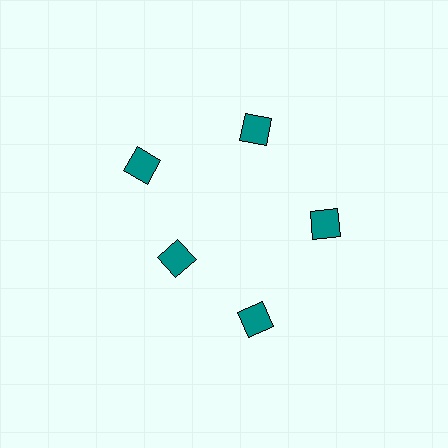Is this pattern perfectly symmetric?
No. The 5 teal diamonds are arranged in a ring, but one element near the 8 o'clock position is pulled inward toward the center, breaking the 5-fold rotational symmetry.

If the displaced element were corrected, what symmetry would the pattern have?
It would have 5-fold rotational symmetry — the pattern would map onto itself every 72 degrees.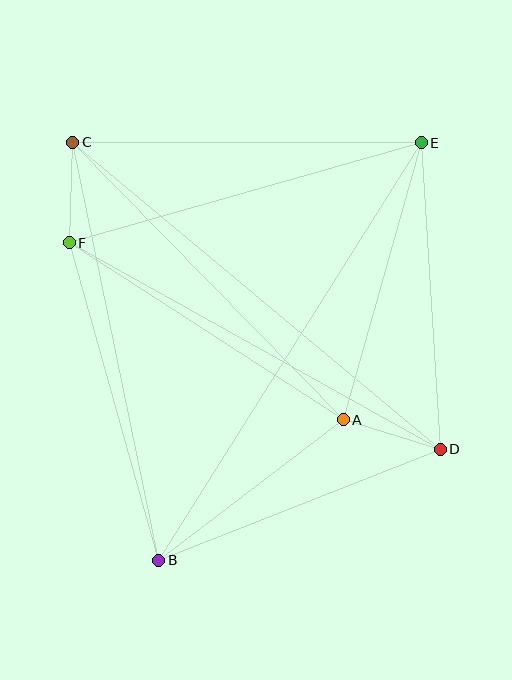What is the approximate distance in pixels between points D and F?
The distance between D and F is approximately 425 pixels.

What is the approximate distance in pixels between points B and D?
The distance between B and D is approximately 303 pixels.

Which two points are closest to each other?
Points C and F are closest to each other.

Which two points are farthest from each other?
Points B and E are farthest from each other.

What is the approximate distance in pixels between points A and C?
The distance between A and C is approximately 388 pixels.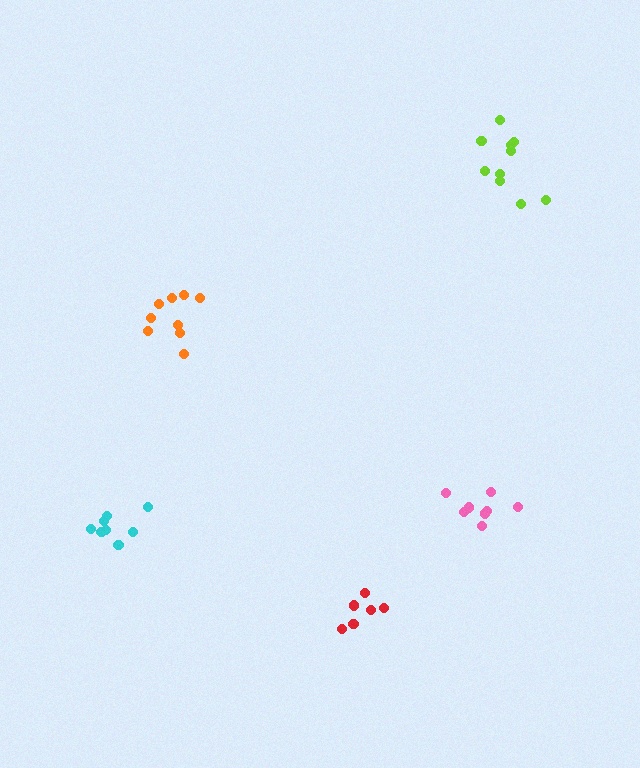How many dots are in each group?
Group 1: 8 dots, Group 2: 8 dots, Group 3: 6 dots, Group 4: 9 dots, Group 5: 10 dots (41 total).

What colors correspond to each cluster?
The clusters are colored: pink, cyan, red, orange, lime.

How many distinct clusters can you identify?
There are 5 distinct clusters.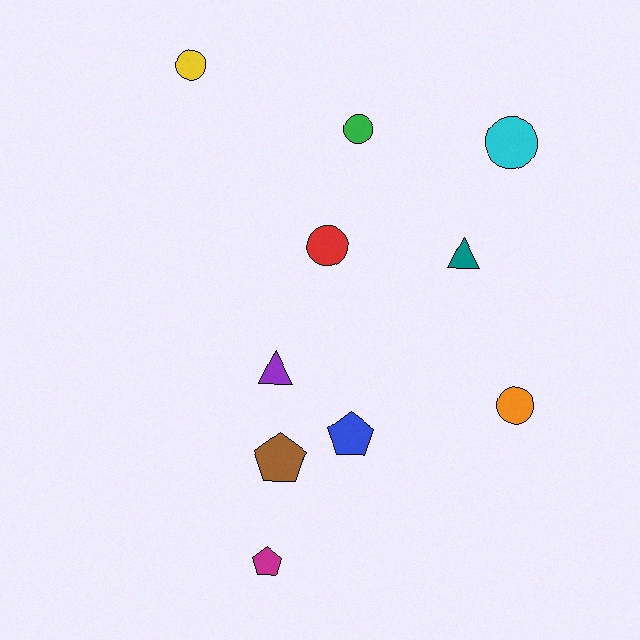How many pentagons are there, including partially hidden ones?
There are 3 pentagons.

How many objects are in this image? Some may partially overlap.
There are 10 objects.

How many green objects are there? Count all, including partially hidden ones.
There is 1 green object.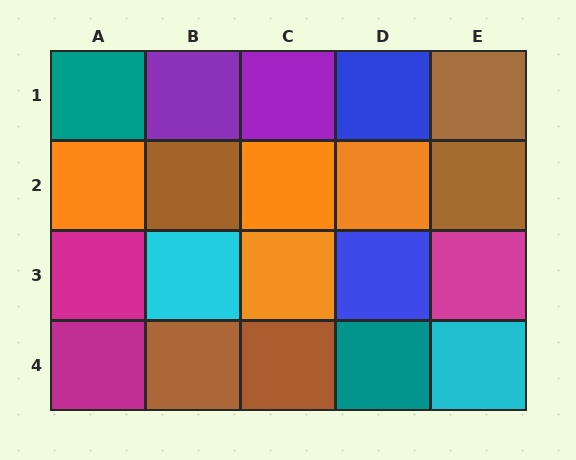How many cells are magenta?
3 cells are magenta.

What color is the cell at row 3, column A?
Magenta.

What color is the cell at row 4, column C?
Brown.